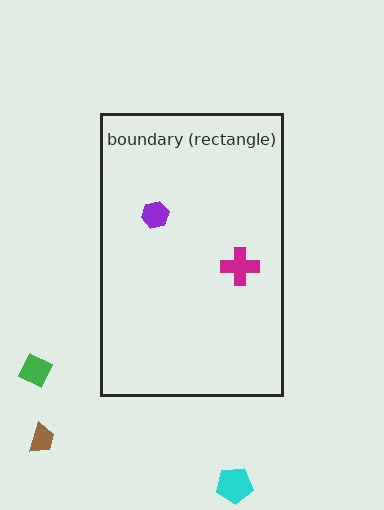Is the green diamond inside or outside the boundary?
Outside.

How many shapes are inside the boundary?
2 inside, 3 outside.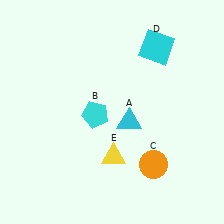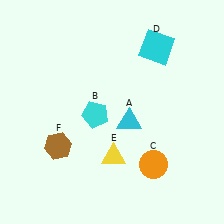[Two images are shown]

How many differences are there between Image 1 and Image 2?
There is 1 difference between the two images.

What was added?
A brown hexagon (F) was added in Image 2.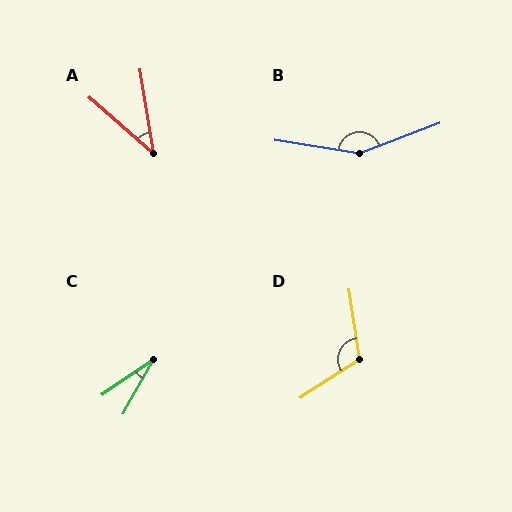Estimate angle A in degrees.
Approximately 40 degrees.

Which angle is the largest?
B, at approximately 150 degrees.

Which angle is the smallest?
C, at approximately 26 degrees.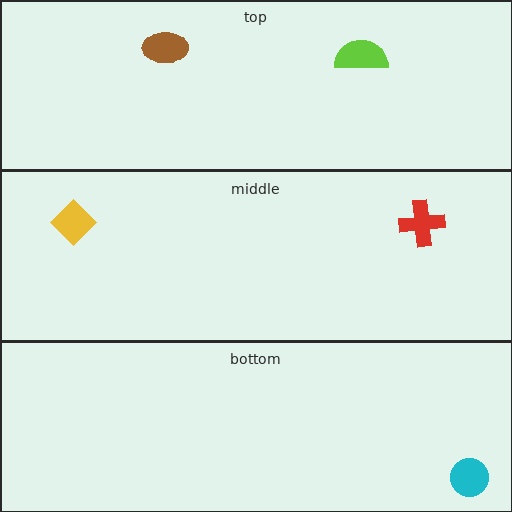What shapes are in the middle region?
The red cross, the yellow diamond.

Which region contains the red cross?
The middle region.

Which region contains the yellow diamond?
The middle region.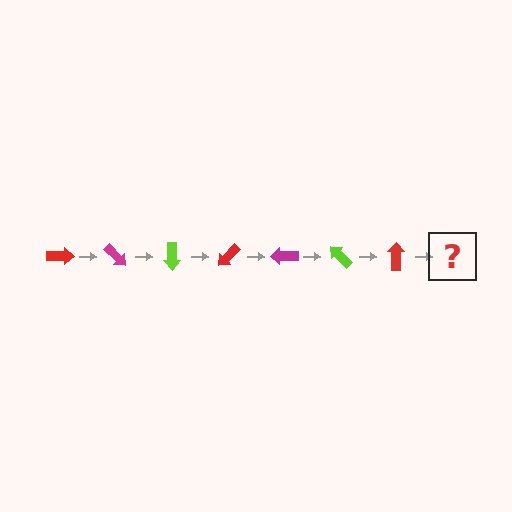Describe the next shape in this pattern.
It should be a magenta arrow, rotated 315 degrees from the start.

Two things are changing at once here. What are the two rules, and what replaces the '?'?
The two rules are that it rotates 45 degrees each step and the color cycles through red, magenta, and lime. The '?' should be a magenta arrow, rotated 315 degrees from the start.